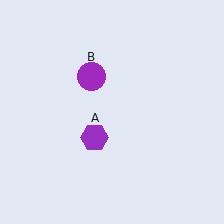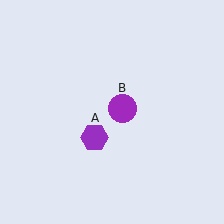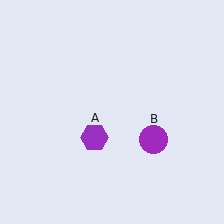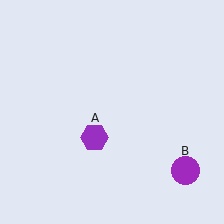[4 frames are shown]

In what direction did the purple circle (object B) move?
The purple circle (object B) moved down and to the right.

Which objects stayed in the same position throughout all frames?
Purple hexagon (object A) remained stationary.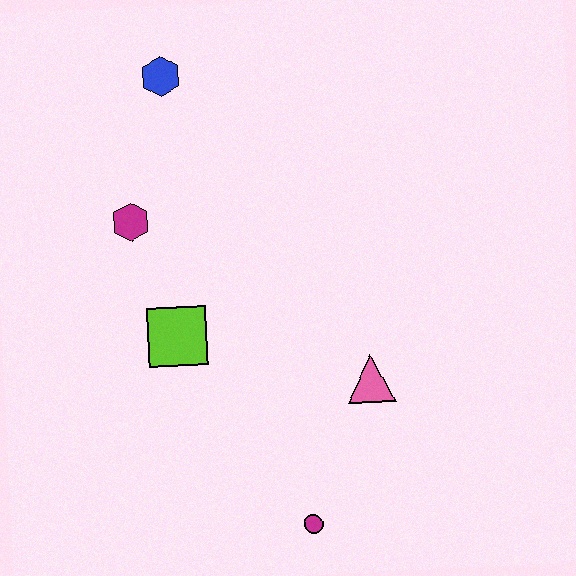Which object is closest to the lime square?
The magenta hexagon is closest to the lime square.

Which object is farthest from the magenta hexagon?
The magenta circle is farthest from the magenta hexagon.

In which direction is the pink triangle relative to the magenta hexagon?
The pink triangle is to the right of the magenta hexagon.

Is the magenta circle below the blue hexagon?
Yes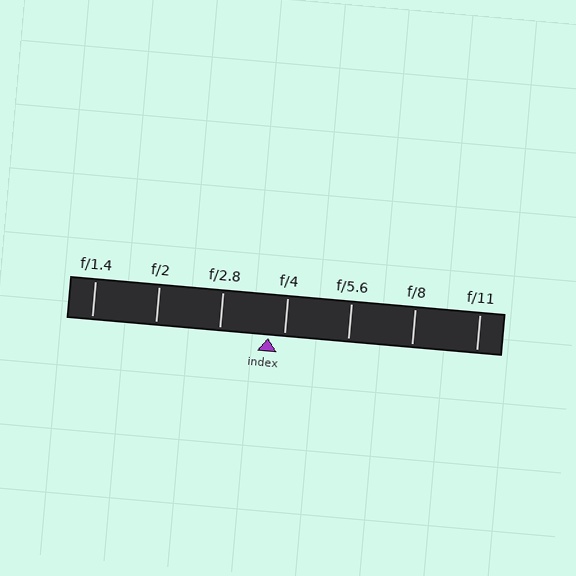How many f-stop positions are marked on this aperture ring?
There are 7 f-stop positions marked.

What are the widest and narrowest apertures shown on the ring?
The widest aperture shown is f/1.4 and the narrowest is f/11.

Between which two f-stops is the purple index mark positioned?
The index mark is between f/2.8 and f/4.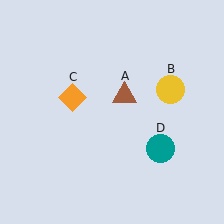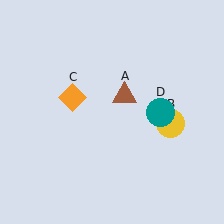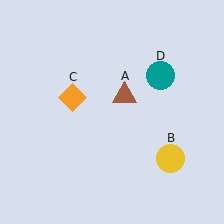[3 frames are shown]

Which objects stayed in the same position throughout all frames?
Brown triangle (object A) and orange diamond (object C) remained stationary.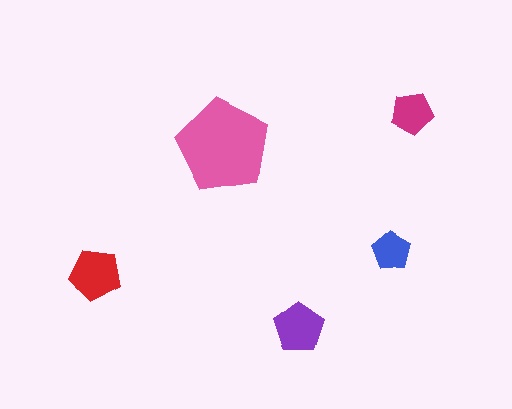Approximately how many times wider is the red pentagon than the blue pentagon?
About 1.5 times wider.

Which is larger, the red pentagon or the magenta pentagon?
The red one.